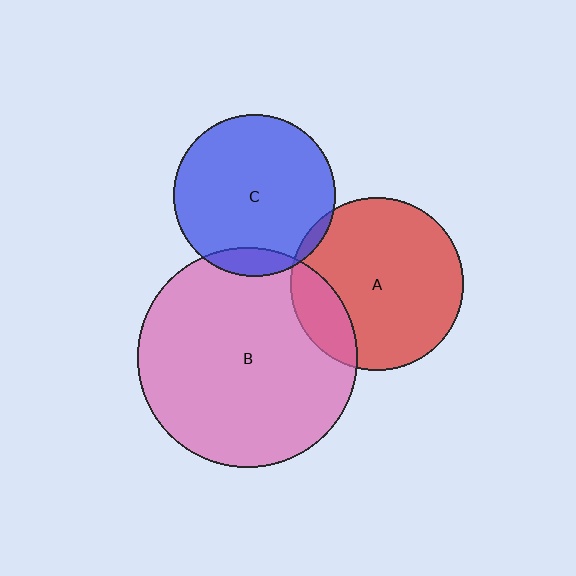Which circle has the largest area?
Circle B (pink).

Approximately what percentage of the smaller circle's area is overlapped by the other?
Approximately 10%.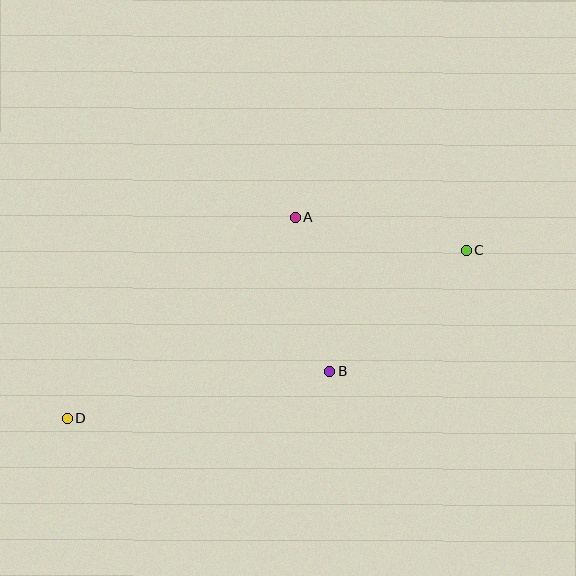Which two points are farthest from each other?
Points C and D are farthest from each other.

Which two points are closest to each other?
Points A and B are closest to each other.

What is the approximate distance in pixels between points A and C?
The distance between A and C is approximately 174 pixels.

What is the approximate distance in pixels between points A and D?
The distance between A and D is approximately 305 pixels.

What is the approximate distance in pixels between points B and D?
The distance between B and D is approximately 267 pixels.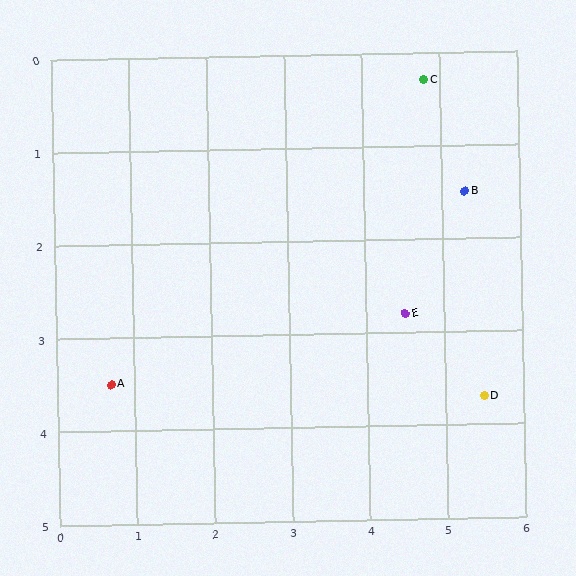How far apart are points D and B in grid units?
Points D and B are about 2.2 grid units apart.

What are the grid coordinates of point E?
Point E is at approximately (4.5, 2.8).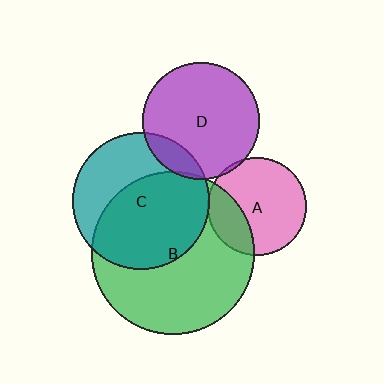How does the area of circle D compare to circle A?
Approximately 1.4 times.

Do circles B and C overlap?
Yes.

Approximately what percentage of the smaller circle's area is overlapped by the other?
Approximately 60%.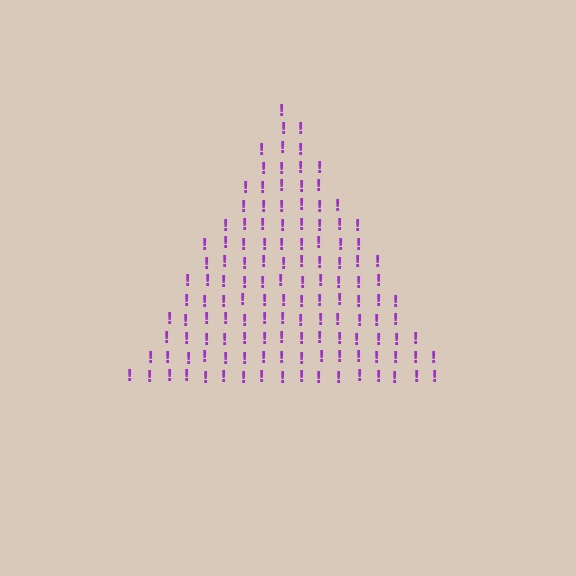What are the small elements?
The small elements are exclamation marks.